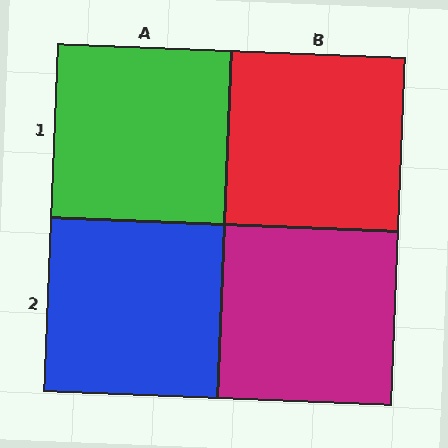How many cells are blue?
1 cell is blue.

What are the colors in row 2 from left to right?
Blue, magenta.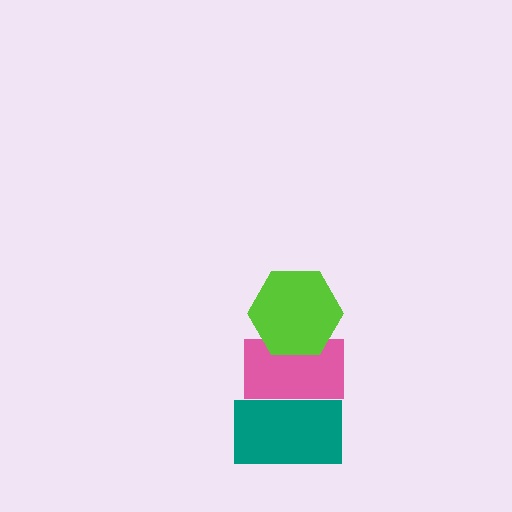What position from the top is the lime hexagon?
The lime hexagon is 1st from the top.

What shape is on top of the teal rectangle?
The pink rectangle is on top of the teal rectangle.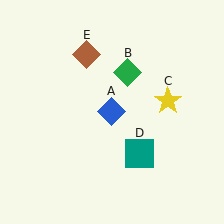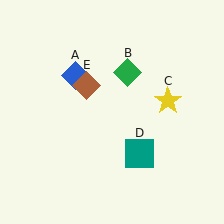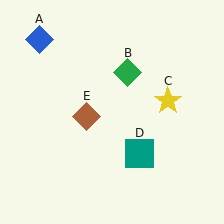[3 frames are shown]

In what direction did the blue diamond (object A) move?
The blue diamond (object A) moved up and to the left.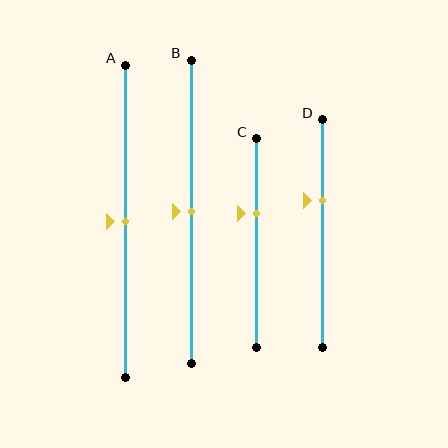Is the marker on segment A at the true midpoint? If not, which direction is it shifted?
Yes, the marker on segment A is at the true midpoint.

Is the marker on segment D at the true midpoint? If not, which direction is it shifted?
No, the marker on segment D is shifted upward by about 15% of the segment length.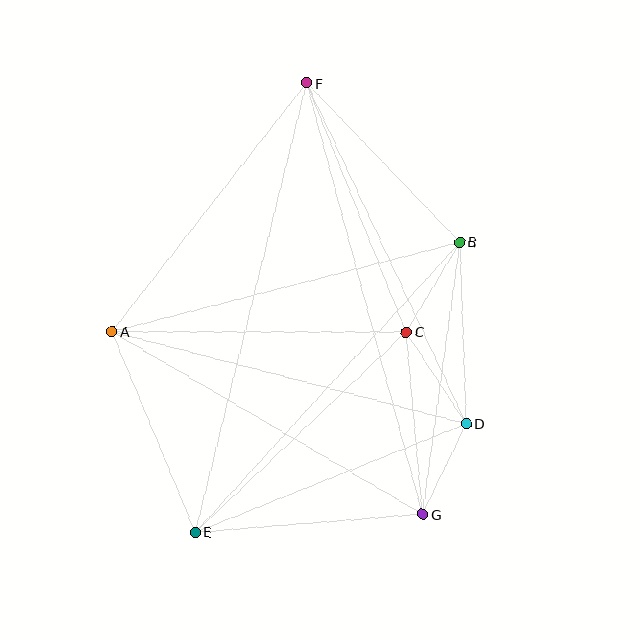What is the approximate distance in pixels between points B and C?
The distance between B and C is approximately 105 pixels.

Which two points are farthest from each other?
Points E and F are farthest from each other.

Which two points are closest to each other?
Points D and G are closest to each other.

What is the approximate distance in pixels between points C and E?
The distance between C and E is approximately 291 pixels.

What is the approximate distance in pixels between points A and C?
The distance between A and C is approximately 294 pixels.